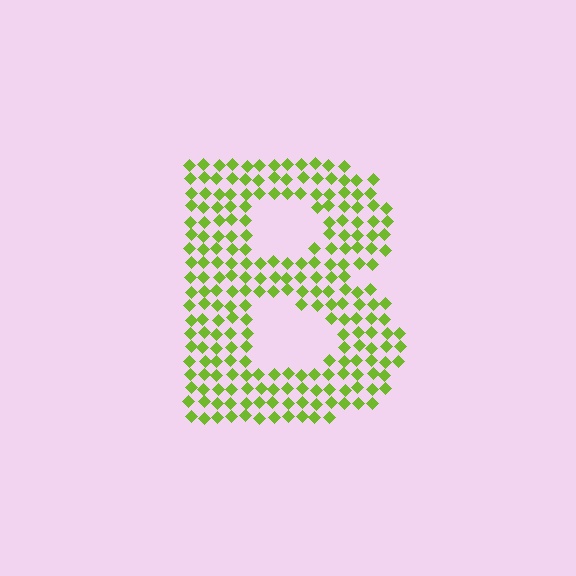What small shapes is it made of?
It is made of small diamonds.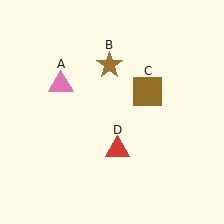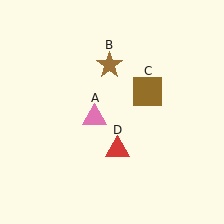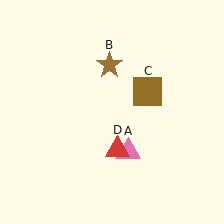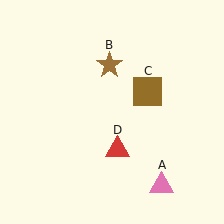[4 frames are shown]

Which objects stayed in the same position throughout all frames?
Brown star (object B) and brown square (object C) and red triangle (object D) remained stationary.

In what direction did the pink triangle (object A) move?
The pink triangle (object A) moved down and to the right.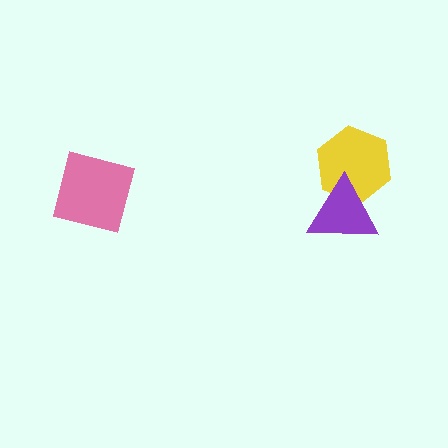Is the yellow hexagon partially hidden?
Yes, it is partially covered by another shape.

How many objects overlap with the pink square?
0 objects overlap with the pink square.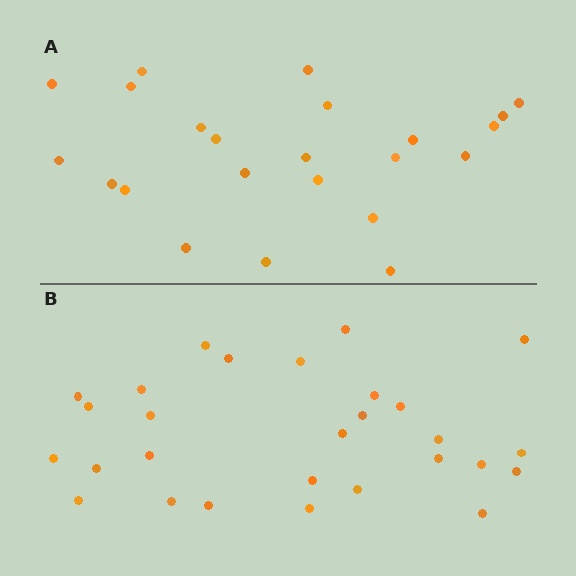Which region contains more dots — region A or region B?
Region B (the bottom region) has more dots.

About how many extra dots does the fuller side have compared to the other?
Region B has about 5 more dots than region A.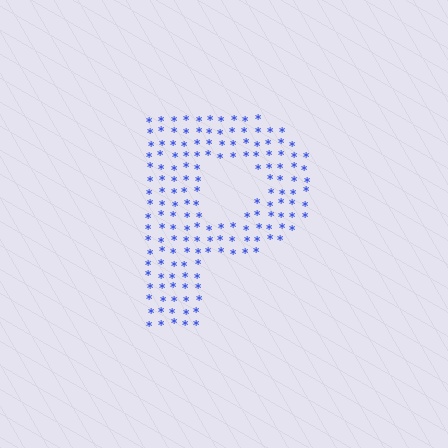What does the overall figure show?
The overall figure shows the letter P.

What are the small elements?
The small elements are asterisks.